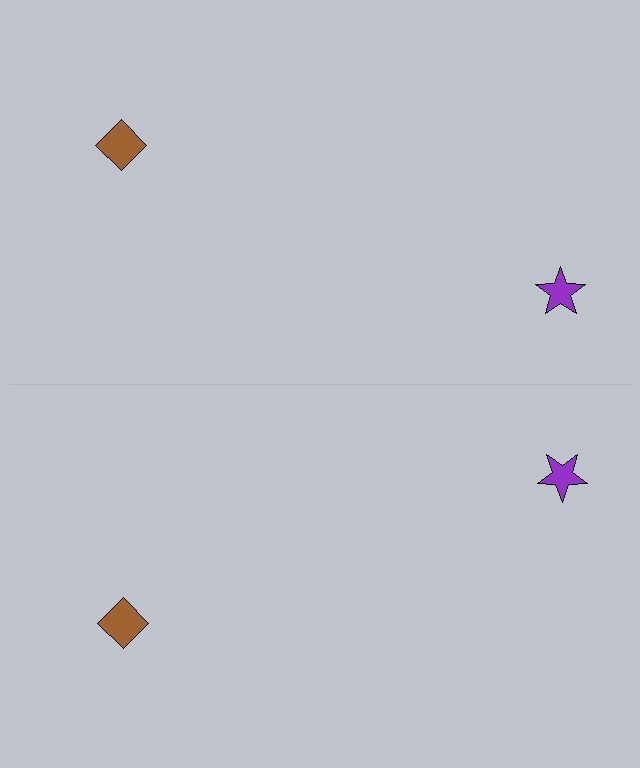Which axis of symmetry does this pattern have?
The pattern has a horizontal axis of symmetry running through the center of the image.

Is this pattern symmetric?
Yes, this pattern has bilateral (reflection) symmetry.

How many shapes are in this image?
There are 4 shapes in this image.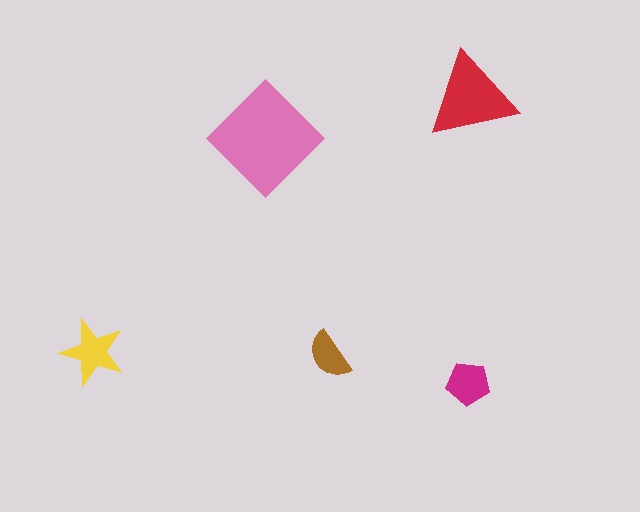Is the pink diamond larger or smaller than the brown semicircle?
Larger.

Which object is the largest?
The pink diamond.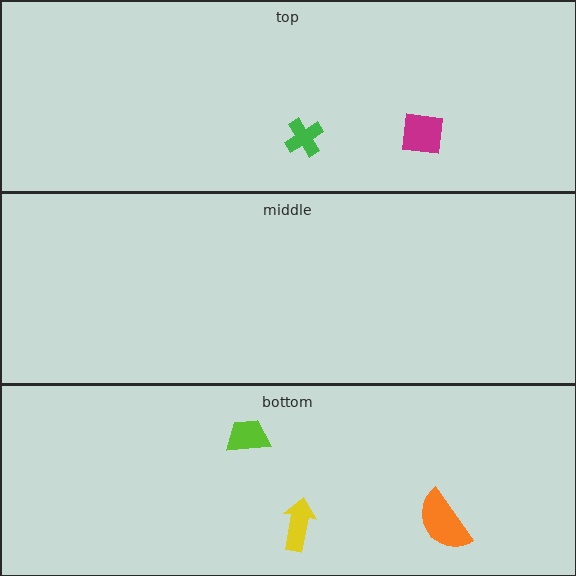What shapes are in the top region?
The magenta square, the green cross.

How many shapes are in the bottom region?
3.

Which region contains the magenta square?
The top region.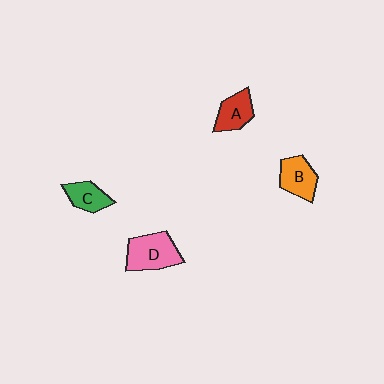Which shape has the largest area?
Shape D (pink).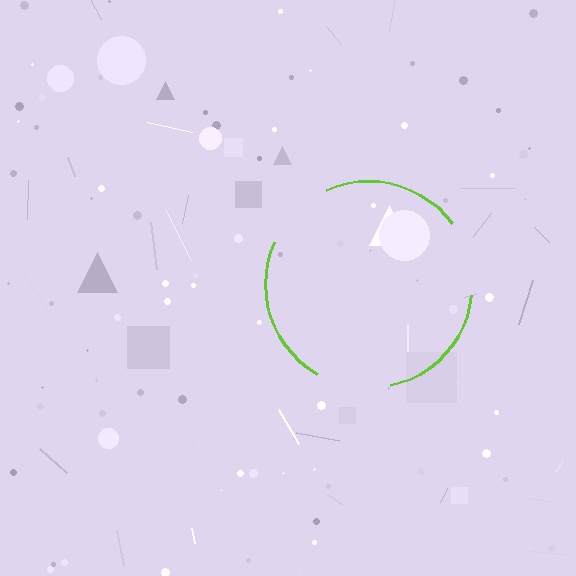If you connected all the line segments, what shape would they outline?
They would outline a circle.